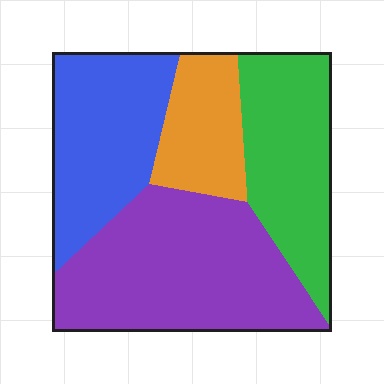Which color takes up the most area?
Purple, at roughly 35%.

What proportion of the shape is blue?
Blue takes up less than a quarter of the shape.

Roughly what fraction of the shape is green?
Green takes up about one quarter (1/4) of the shape.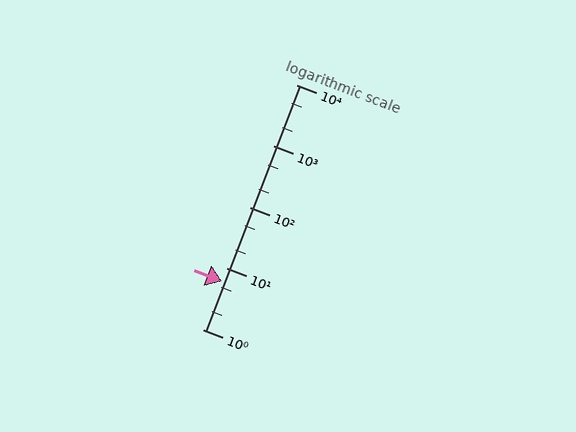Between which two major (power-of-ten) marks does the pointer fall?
The pointer is between 1 and 10.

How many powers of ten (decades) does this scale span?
The scale spans 4 decades, from 1 to 10000.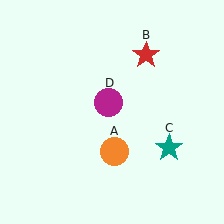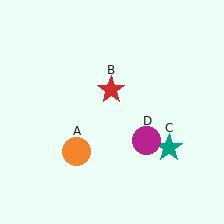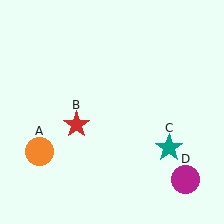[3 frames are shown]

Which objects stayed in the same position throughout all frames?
Teal star (object C) remained stationary.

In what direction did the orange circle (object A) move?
The orange circle (object A) moved left.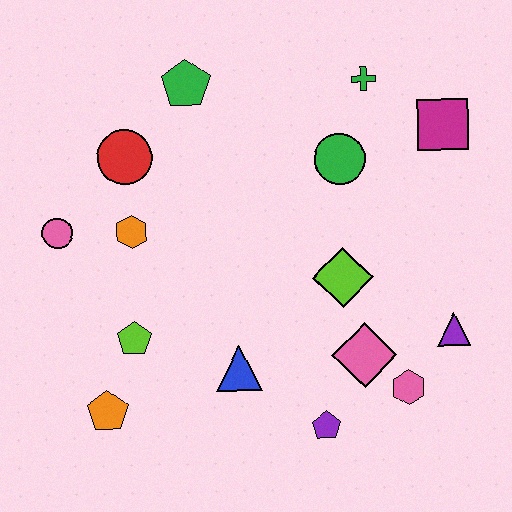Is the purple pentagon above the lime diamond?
No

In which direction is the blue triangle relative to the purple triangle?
The blue triangle is to the left of the purple triangle.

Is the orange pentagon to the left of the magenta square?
Yes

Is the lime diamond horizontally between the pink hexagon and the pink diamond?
No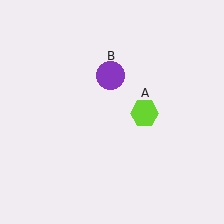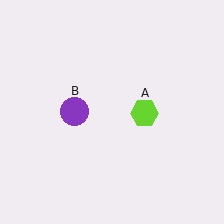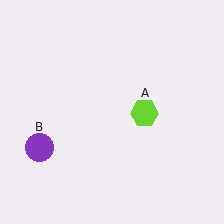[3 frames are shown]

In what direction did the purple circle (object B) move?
The purple circle (object B) moved down and to the left.